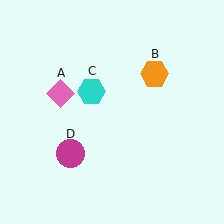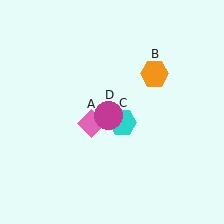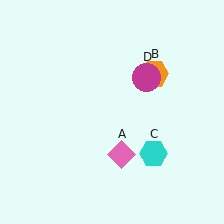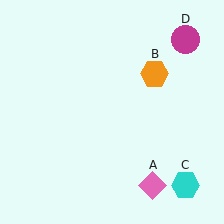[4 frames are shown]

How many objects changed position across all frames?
3 objects changed position: pink diamond (object A), cyan hexagon (object C), magenta circle (object D).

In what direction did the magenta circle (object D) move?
The magenta circle (object D) moved up and to the right.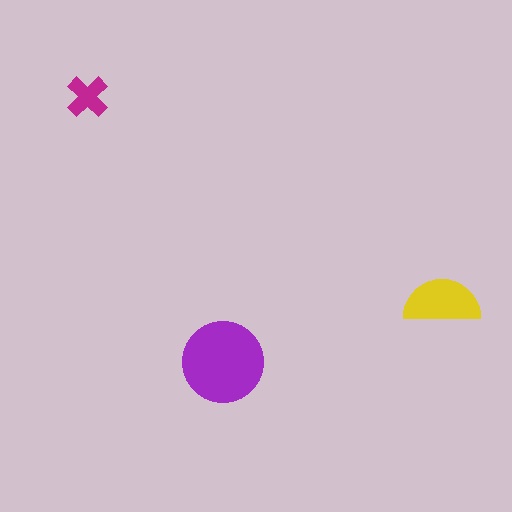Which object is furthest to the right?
The yellow semicircle is rightmost.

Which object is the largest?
The purple circle.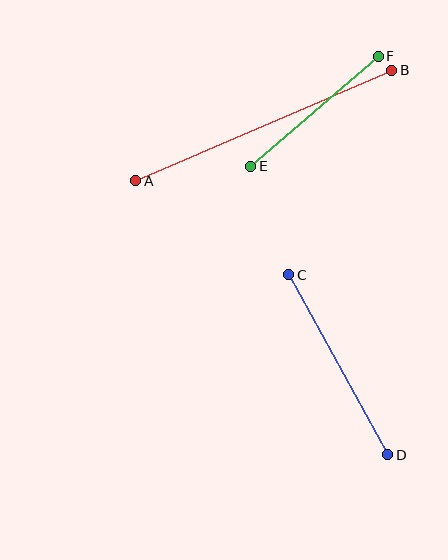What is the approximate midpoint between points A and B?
The midpoint is at approximately (264, 126) pixels.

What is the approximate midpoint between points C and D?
The midpoint is at approximately (338, 365) pixels.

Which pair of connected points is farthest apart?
Points A and B are farthest apart.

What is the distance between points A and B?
The distance is approximately 279 pixels.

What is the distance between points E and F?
The distance is approximately 168 pixels.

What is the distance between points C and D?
The distance is approximately 205 pixels.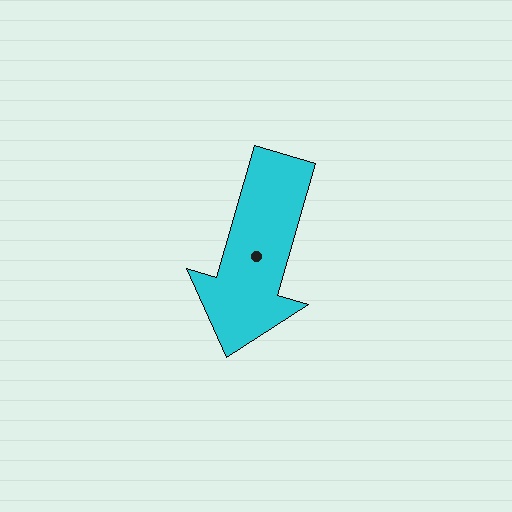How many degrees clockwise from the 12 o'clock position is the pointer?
Approximately 196 degrees.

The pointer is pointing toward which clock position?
Roughly 7 o'clock.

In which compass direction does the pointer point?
South.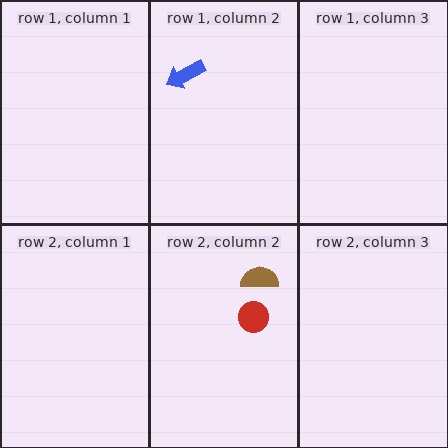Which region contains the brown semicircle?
The row 2, column 2 region.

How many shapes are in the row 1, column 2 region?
1.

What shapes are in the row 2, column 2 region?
The red circle, the brown semicircle.